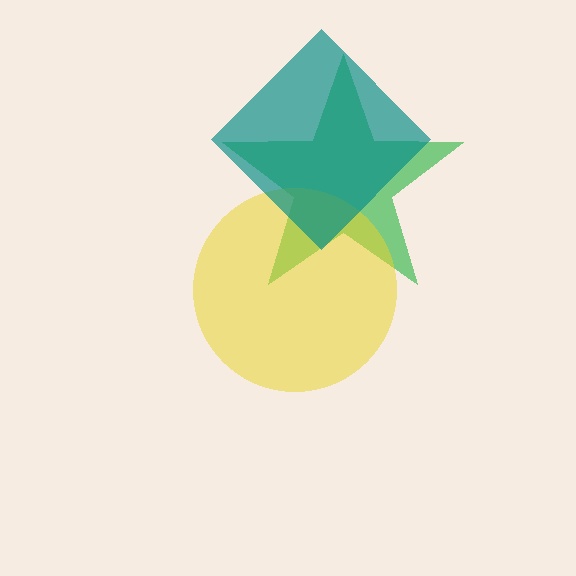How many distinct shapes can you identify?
There are 3 distinct shapes: a green star, a yellow circle, a teal diamond.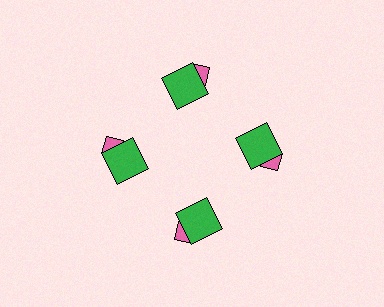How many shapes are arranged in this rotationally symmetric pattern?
There are 8 shapes, arranged in 4 groups of 2.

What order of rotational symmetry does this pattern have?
This pattern has 4-fold rotational symmetry.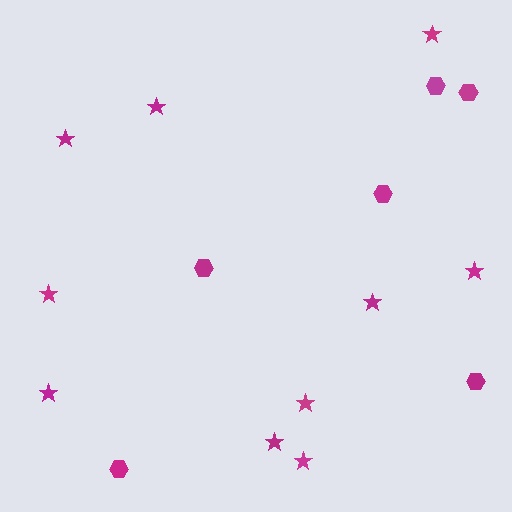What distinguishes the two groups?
There are 2 groups: one group of hexagons (6) and one group of stars (10).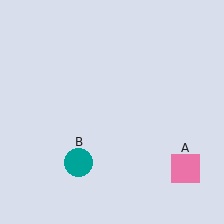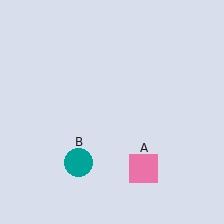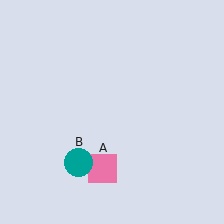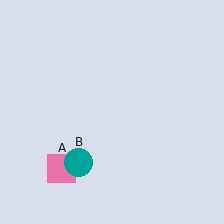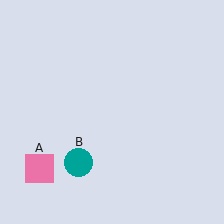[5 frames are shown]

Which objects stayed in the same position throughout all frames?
Teal circle (object B) remained stationary.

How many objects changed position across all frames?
1 object changed position: pink square (object A).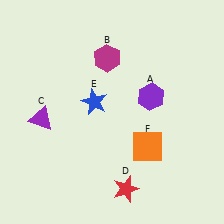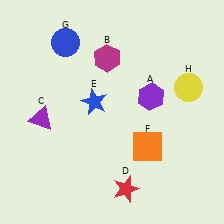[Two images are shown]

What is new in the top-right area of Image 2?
A yellow circle (H) was added in the top-right area of Image 2.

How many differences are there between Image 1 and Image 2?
There are 2 differences between the two images.